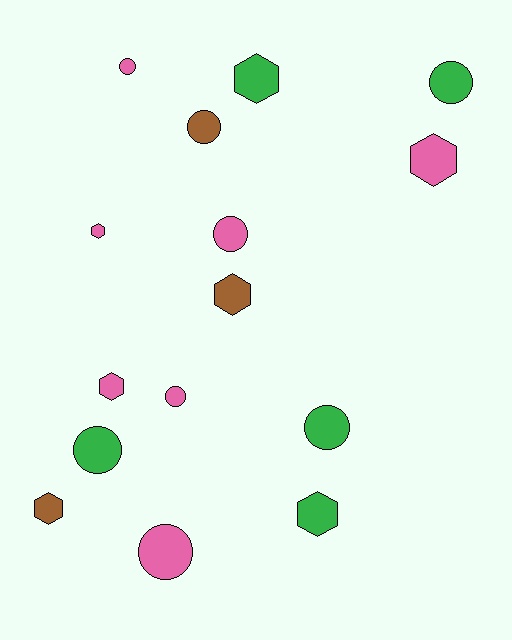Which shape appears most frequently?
Circle, with 8 objects.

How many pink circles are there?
There are 4 pink circles.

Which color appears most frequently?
Pink, with 7 objects.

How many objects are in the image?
There are 15 objects.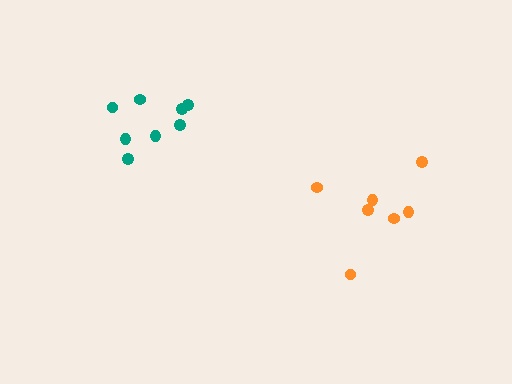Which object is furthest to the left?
The teal cluster is leftmost.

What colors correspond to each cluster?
The clusters are colored: orange, teal.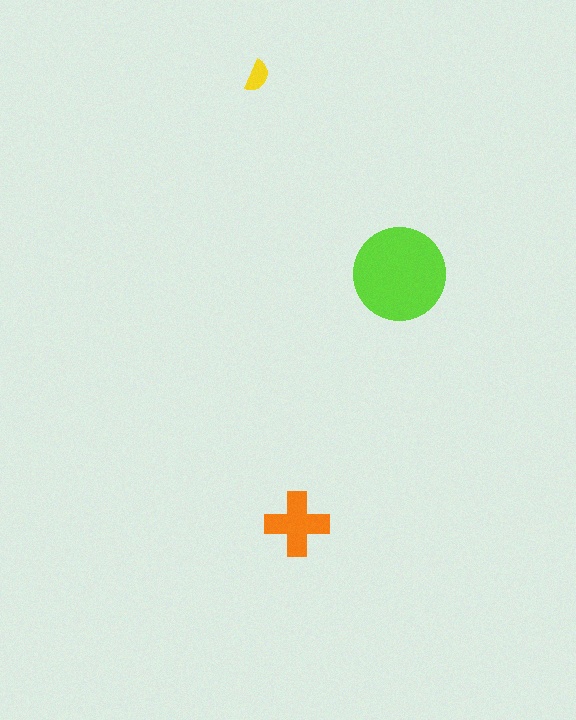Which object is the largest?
The lime circle.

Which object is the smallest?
The yellow semicircle.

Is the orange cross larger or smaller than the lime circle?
Smaller.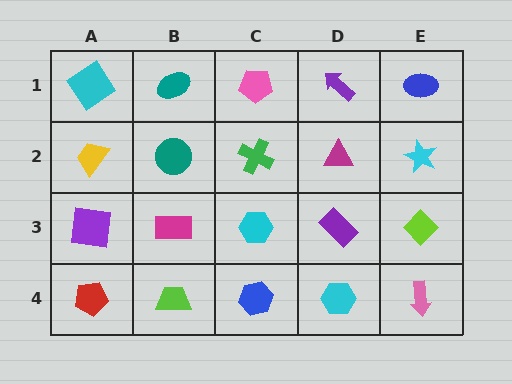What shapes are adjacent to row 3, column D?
A magenta triangle (row 2, column D), a cyan hexagon (row 4, column D), a cyan hexagon (row 3, column C), a lime diamond (row 3, column E).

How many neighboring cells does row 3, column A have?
3.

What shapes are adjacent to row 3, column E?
A cyan star (row 2, column E), a pink arrow (row 4, column E), a purple rectangle (row 3, column D).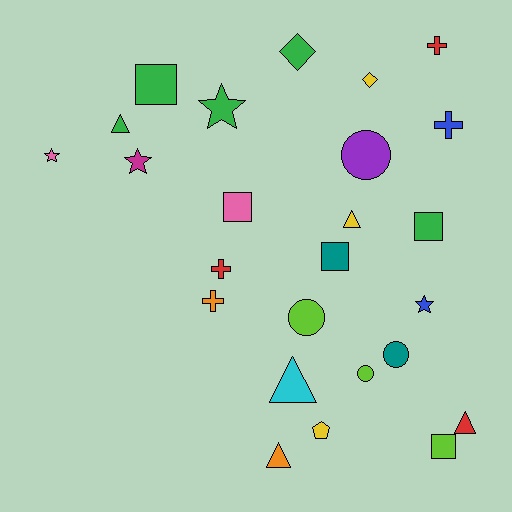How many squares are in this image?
There are 5 squares.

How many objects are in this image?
There are 25 objects.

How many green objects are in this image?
There are 5 green objects.